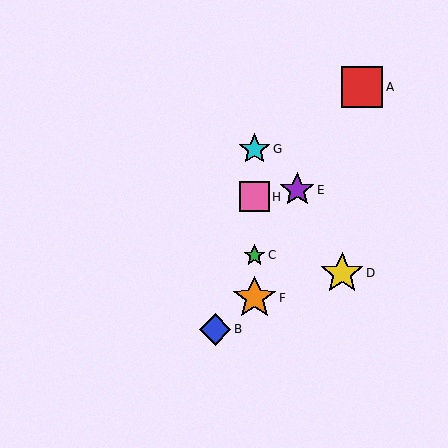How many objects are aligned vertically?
4 objects (C, F, G, H) are aligned vertically.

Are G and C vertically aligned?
Yes, both are at x≈255.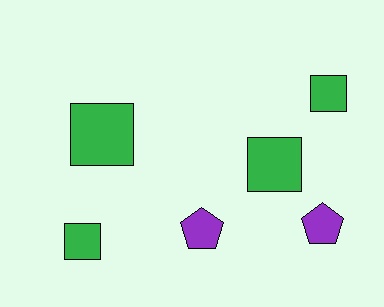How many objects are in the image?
There are 6 objects.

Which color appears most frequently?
Green, with 4 objects.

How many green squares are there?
There are 4 green squares.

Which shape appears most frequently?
Square, with 4 objects.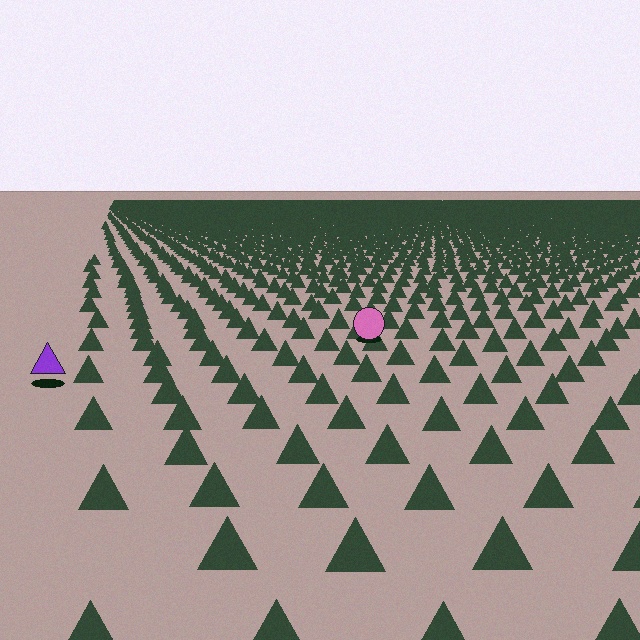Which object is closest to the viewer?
The purple triangle is closest. The texture marks near it are larger and more spread out.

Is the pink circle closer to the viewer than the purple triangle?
No. The purple triangle is closer — you can tell from the texture gradient: the ground texture is coarser near it.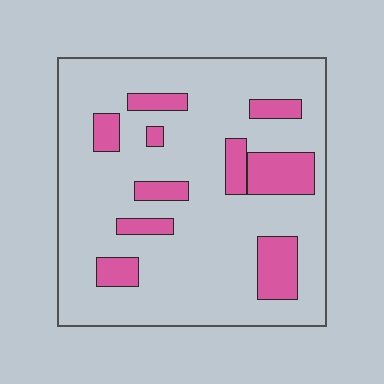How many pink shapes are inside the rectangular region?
10.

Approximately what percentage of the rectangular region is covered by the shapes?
Approximately 20%.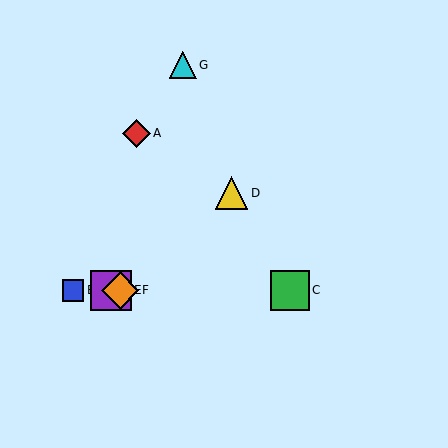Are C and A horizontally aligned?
No, C is at y≈290 and A is at y≈133.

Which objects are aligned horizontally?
Objects B, C, E, F are aligned horizontally.